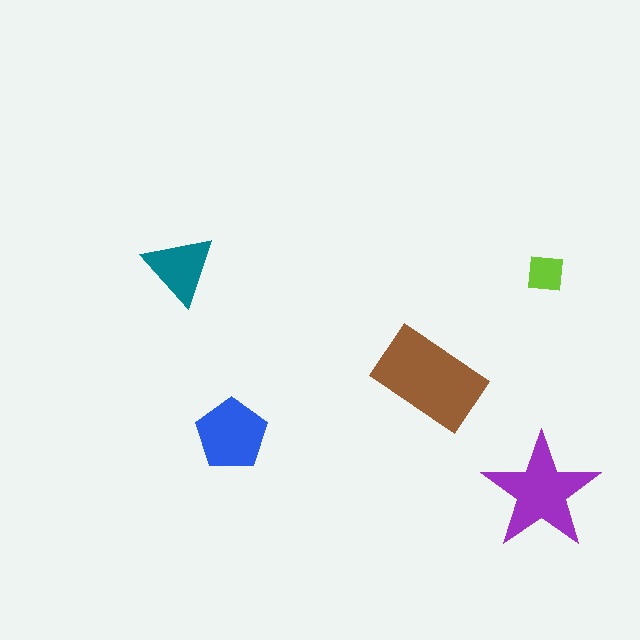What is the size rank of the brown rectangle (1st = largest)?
1st.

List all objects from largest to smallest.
The brown rectangle, the purple star, the blue pentagon, the teal triangle, the lime square.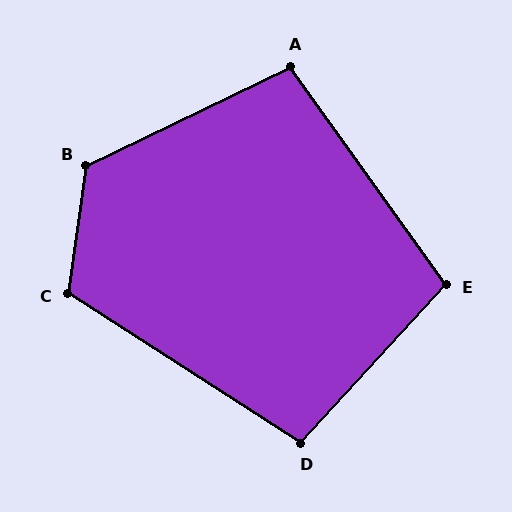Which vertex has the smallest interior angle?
A, at approximately 100 degrees.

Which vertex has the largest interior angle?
B, at approximately 124 degrees.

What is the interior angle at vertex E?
Approximately 102 degrees (obtuse).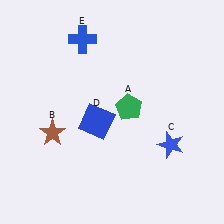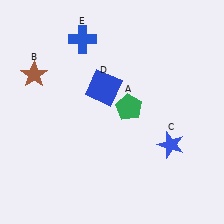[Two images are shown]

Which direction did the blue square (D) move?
The blue square (D) moved up.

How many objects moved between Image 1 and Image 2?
2 objects moved between the two images.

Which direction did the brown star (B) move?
The brown star (B) moved up.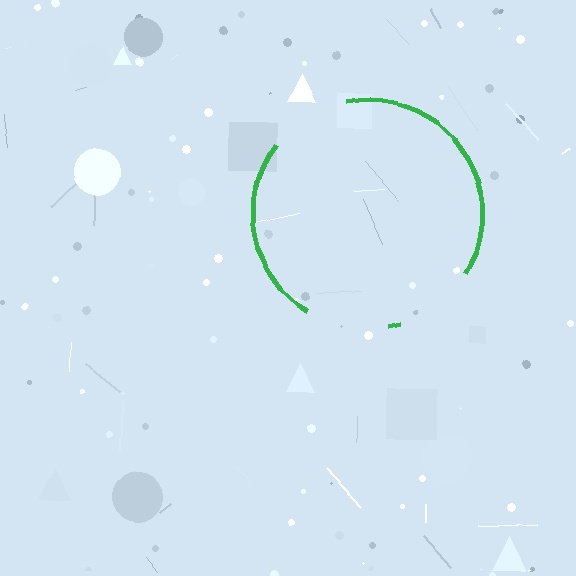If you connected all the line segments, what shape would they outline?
They would outline a circle.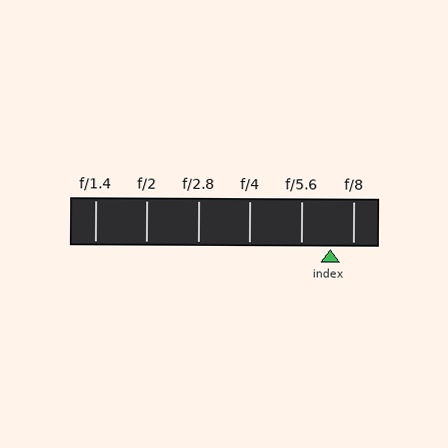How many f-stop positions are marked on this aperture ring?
There are 6 f-stop positions marked.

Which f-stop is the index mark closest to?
The index mark is closest to f/8.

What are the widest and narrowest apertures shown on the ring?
The widest aperture shown is f/1.4 and the narrowest is f/8.